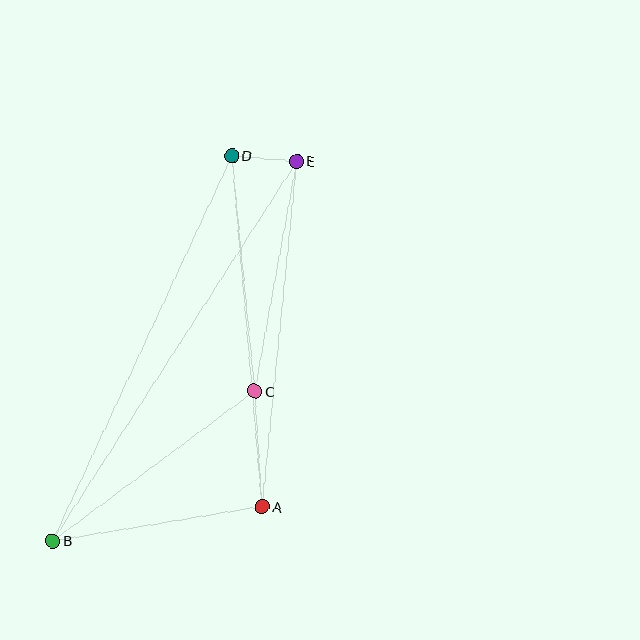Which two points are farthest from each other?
Points B and E are farthest from each other.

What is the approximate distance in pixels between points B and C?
The distance between B and C is approximately 251 pixels.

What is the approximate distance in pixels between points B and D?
The distance between B and D is approximately 425 pixels.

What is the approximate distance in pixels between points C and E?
The distance between C and E is approximately 234 pixels.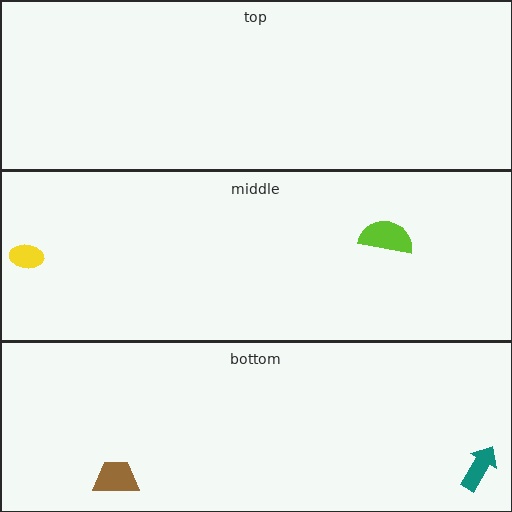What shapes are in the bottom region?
The brown trapezoid, the teal arrow.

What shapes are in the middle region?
The yellow ellipse, the lime semicircle.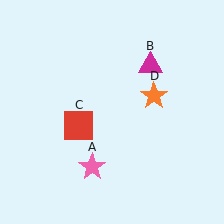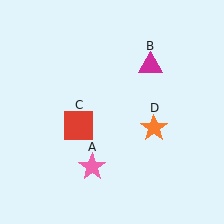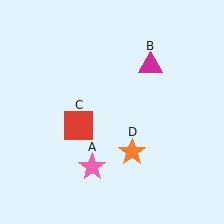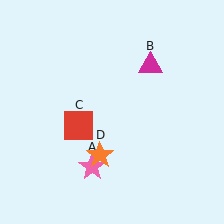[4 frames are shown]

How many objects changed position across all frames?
1 object changed position: orange star (object D).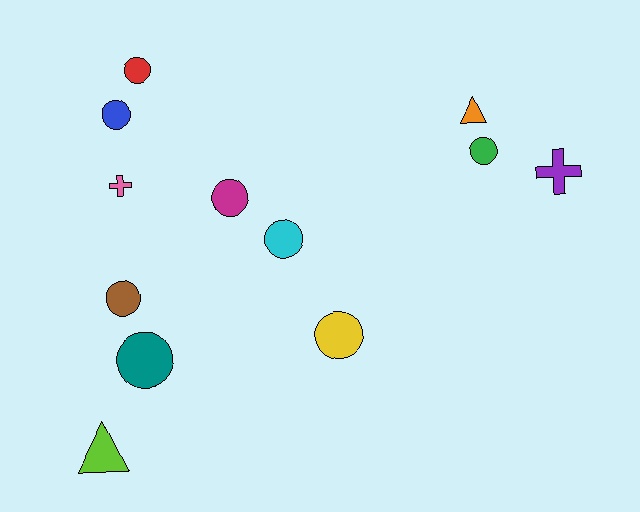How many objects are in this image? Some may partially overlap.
There are 12 objects.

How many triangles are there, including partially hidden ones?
There are 2 triangles.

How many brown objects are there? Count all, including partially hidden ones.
There is 1 brown object.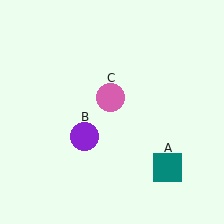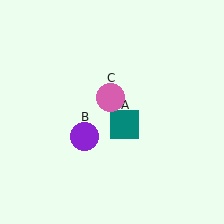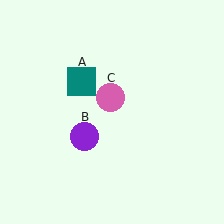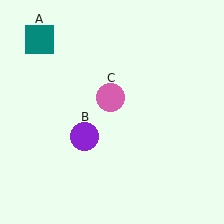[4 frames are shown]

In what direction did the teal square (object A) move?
The teal square (object A) moved up and to the left.